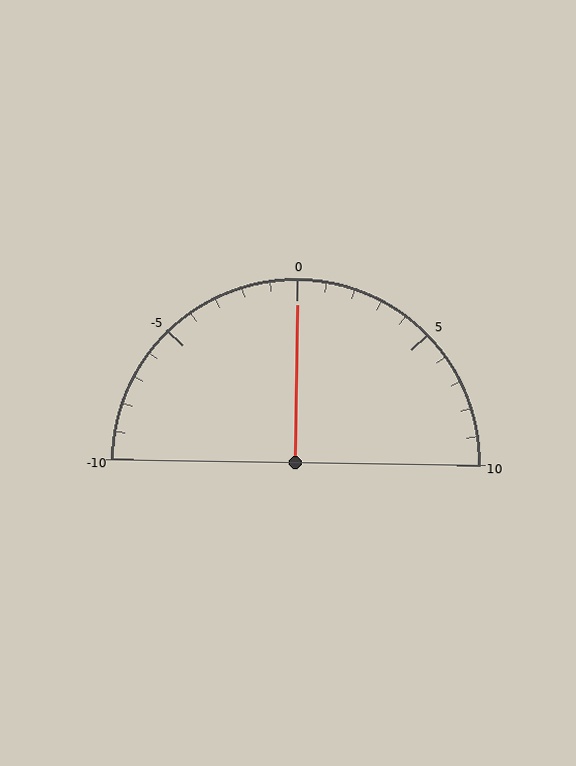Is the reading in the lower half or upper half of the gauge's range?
The reading is in the upper half of the range (-10 to 10).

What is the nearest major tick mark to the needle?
The nearest major tick mark is 0.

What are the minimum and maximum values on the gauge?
The gauge ranges from -10 to 10.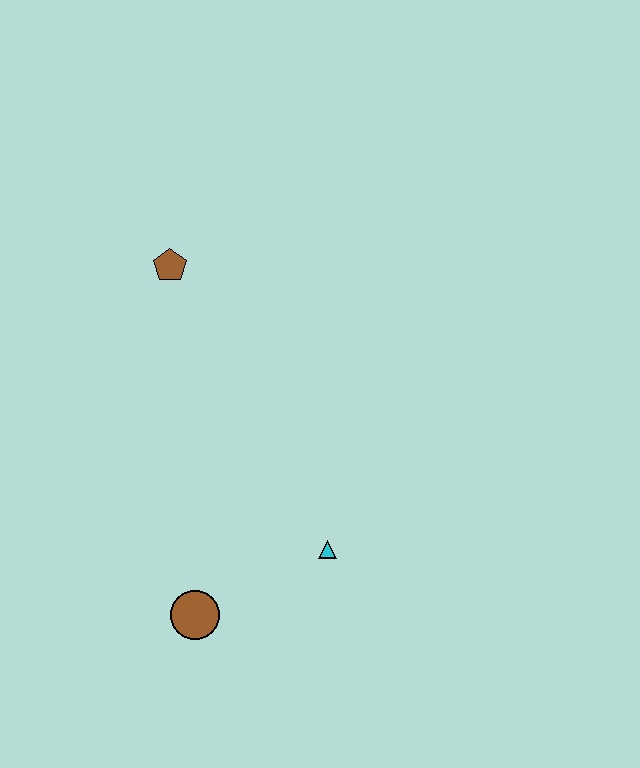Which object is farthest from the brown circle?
The brown pentagon is farthest from the brown circle.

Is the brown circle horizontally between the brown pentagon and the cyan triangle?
Yes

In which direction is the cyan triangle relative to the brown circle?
The cyan triangle is to the right of the brown circle.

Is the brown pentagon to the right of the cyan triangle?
No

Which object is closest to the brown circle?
The cyan triangle is closest to the brown circle.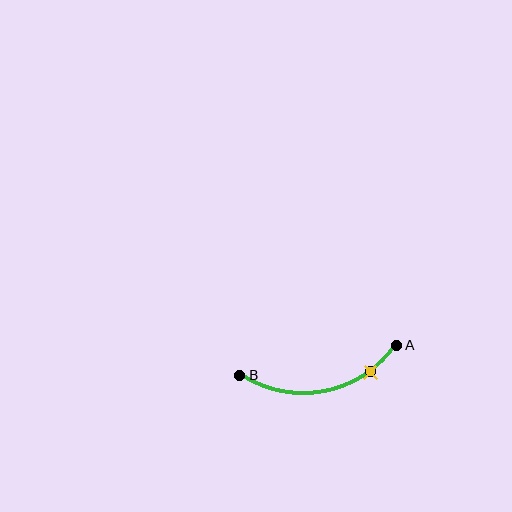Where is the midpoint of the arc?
The arc midpoint is the point on the curve farthest from the straight line joining A and B. It sits below that line.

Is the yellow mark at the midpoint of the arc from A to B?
No. The yellow mark lies on the arc but is closer to endpoint A. The arc midpoint would be at the point on the curve equidistant along the arc from both A and B.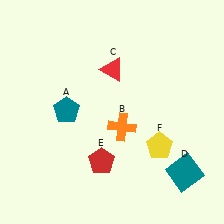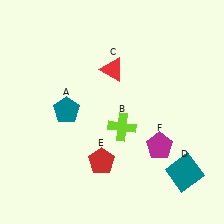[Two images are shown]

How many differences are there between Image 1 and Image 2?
There are 2 differences between the two images.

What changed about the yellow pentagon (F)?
In Image 1, F is yellow. In Image 2, it changed to magenta.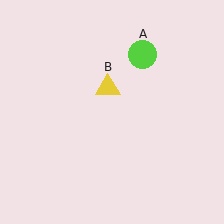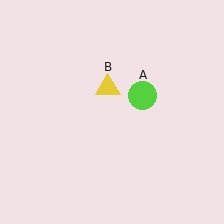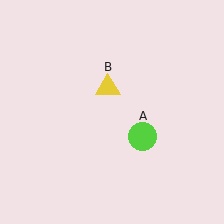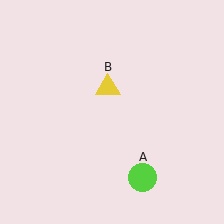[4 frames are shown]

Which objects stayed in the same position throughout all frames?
Yellow triangle (object B) remained stationary.